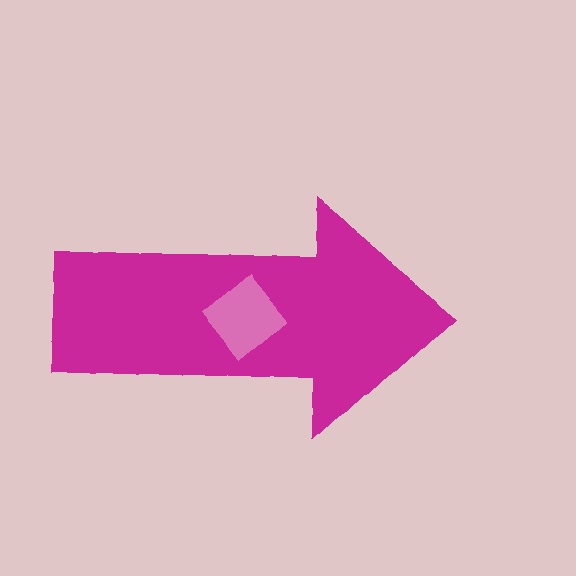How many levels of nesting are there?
2.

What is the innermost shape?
The pink diamond.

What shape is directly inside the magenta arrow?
The pink diamond.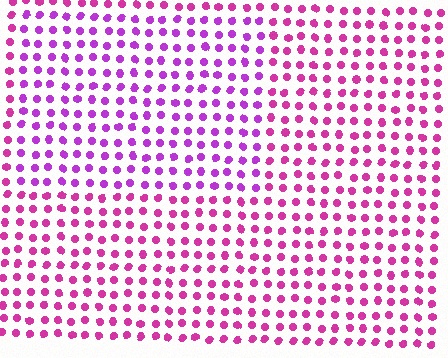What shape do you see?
I see a rectangle.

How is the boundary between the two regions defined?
The boundary is defined purely by a slight shift in hue (about 28 degrees). Spacing, size, and orientation are identical on both sides.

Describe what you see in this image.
The image is filled with small magenta elements in a uniform arrangement. A rectangle-shaped region is visible where the elements are tinted to a slightly different hue, forming a subtle color boundary.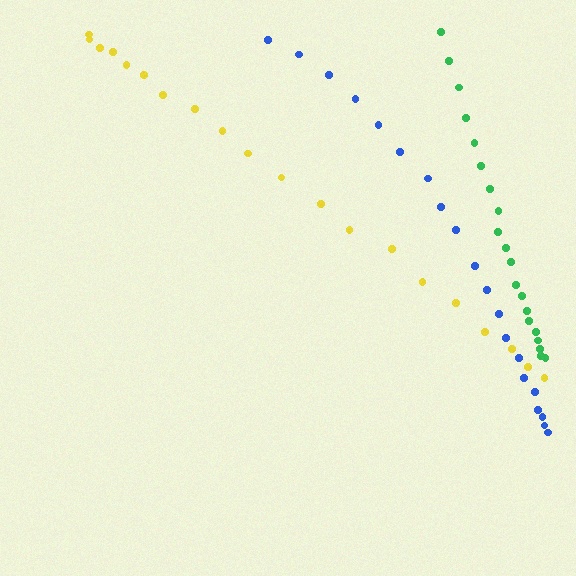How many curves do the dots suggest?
There are 3 distinct paths.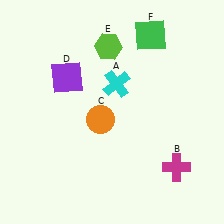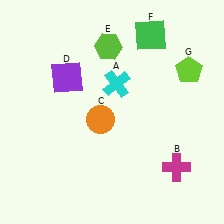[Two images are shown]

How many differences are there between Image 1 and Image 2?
There is 1 difference between the two images.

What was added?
A lime pentagon (G) was added in Image 2.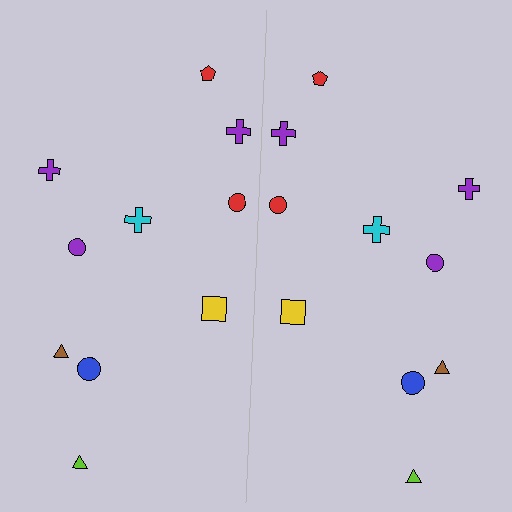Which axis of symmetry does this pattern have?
The pattern has a vertical axis of symmetry running through the center of the image.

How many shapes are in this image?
There are 20 shapes in this image.